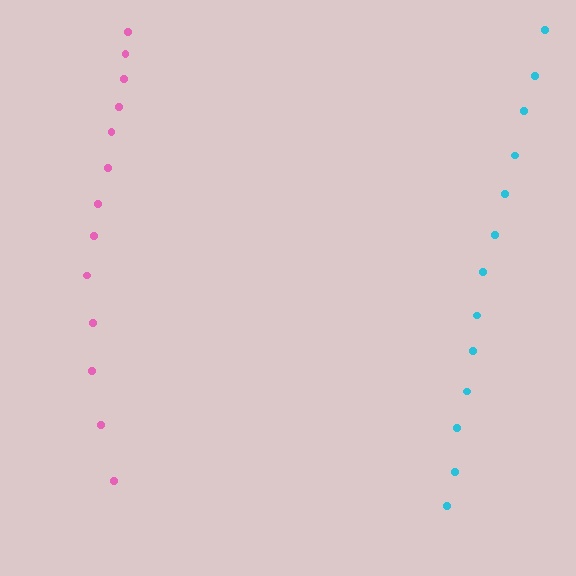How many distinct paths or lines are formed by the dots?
There are 2 distinct paths.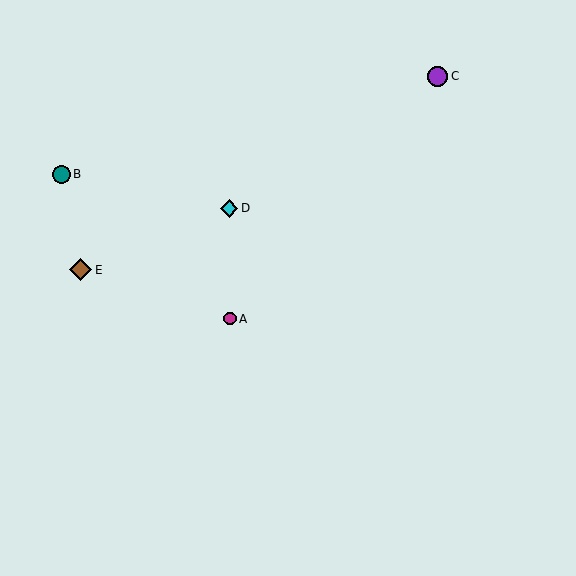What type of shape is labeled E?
Shape E is a brown diamond.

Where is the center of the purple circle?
The center of the purple circle is at (437, 76).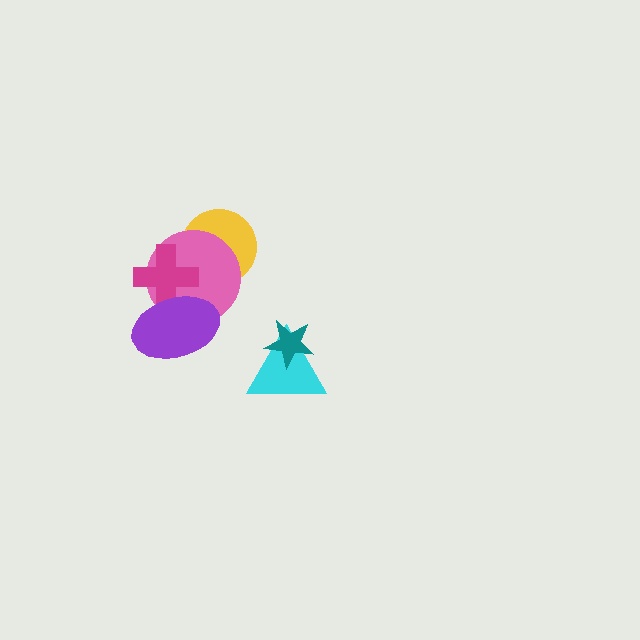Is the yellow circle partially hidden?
Yes, it is partially covered by another shape.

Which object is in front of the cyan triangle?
The teal star is in front of the cyan triangle.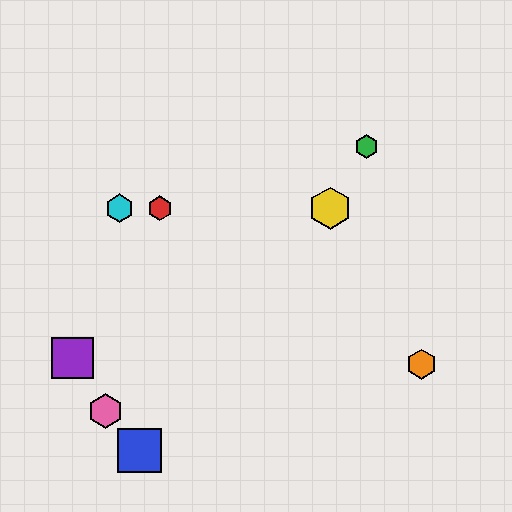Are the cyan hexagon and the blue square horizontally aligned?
No, the cyan hexagon is at y≈208 and the blue square is at y≈451.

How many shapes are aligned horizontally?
3 shapes (the red hexagon, the yellow hexagon, the cyan hexagon) are aligned horizontally.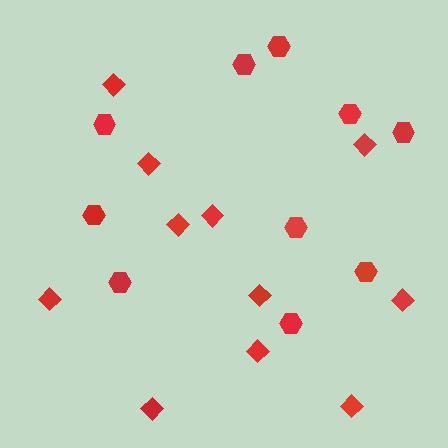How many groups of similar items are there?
There are 2 groups: one group of hexagons (10) and one group of diamonds (11).